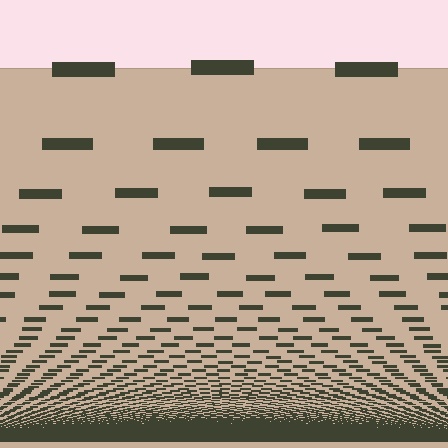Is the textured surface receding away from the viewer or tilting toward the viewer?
The surface appears to tilt toward the viewer. Texture elements get larger and sparser toward the top.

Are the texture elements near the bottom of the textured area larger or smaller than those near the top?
Smaller. The gradient is inverted — elements near the bottom are smaller and denser.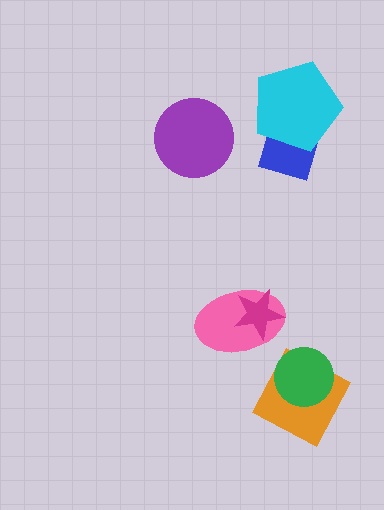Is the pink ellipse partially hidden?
Yes, it is partially covered by another shape.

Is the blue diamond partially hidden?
Yes, it is partially covered by another shape.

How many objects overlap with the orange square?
1 object overlaps with the orange square.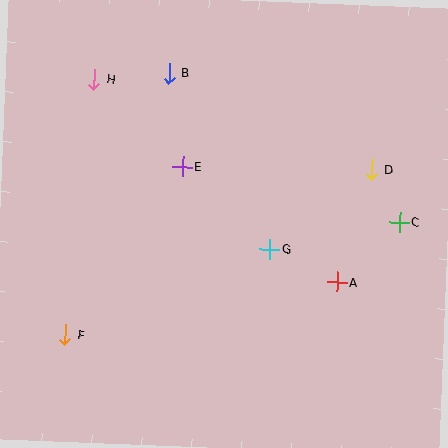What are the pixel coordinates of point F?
Point F is at (66, 335).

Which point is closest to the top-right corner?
Point D is closest to the top-right corner.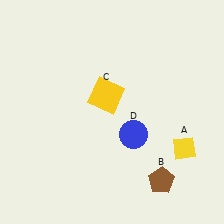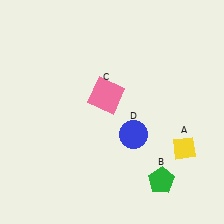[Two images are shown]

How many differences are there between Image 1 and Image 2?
There are 2 differences between the two images.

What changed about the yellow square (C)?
In Image 1, C is yellow. In Image 2, it changed to pink.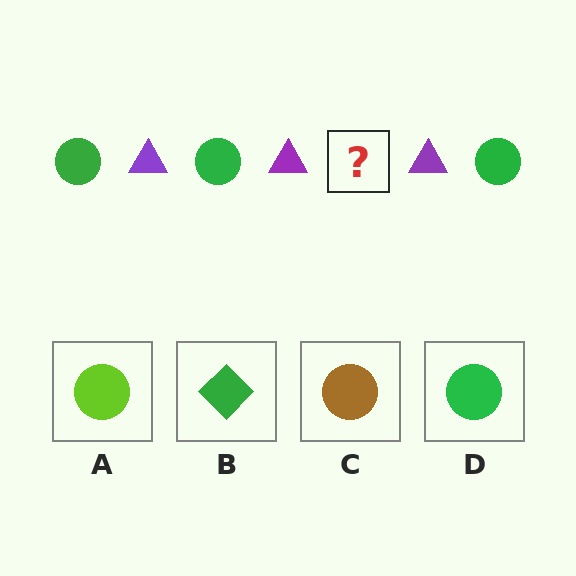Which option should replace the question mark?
Option D.